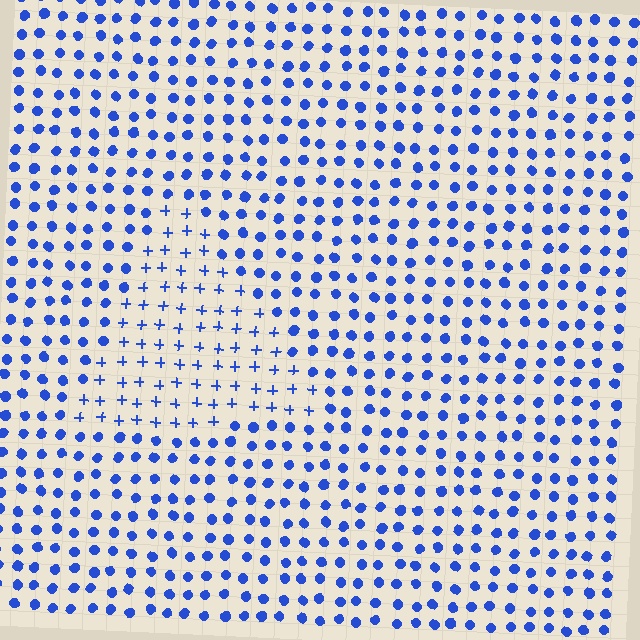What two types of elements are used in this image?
The image uses plus signs inside the triangle region and circles outside it.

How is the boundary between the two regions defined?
The boundary is defined by a change in element shape: plus signs inside vs. circles outside. All elements share the same color and spacing.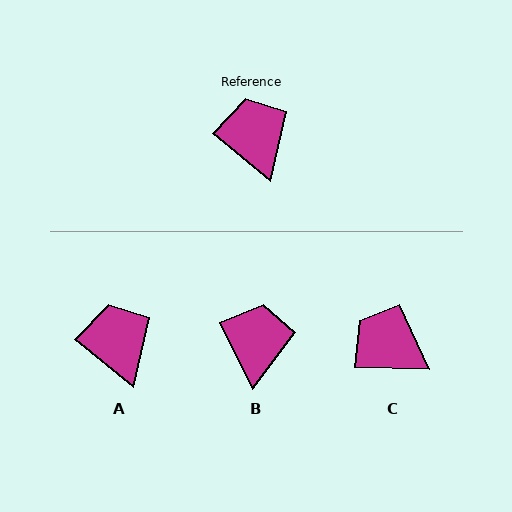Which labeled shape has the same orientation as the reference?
A.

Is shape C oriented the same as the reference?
No, it is off by about 38 degrees.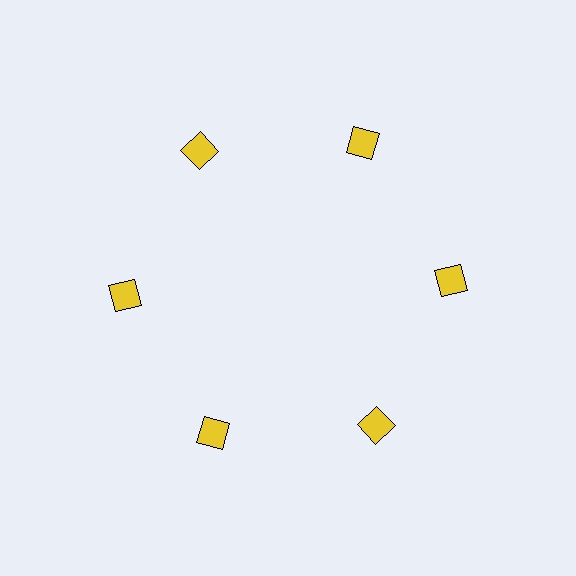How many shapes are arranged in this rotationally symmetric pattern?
There are 6 shapes, arranged in 6 groups of 1.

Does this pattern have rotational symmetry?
Yes, this pattern has 6-fold rotational symmetry. It looks the same after rotating 60 degrees around the center.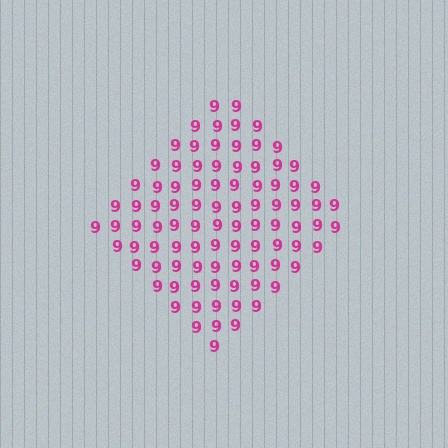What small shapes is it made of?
It is made of small digit 9's.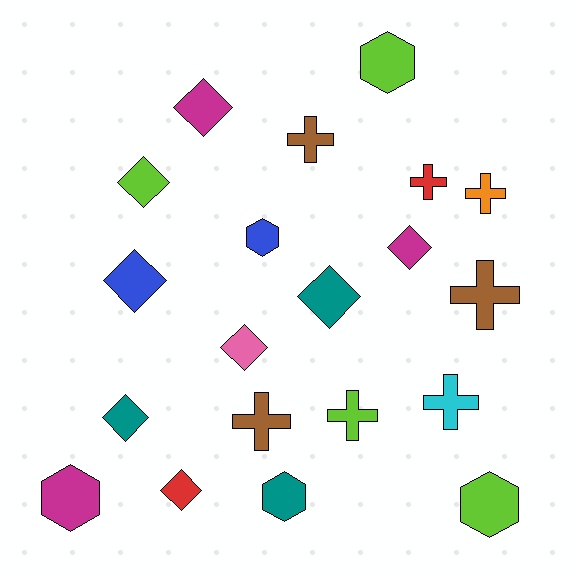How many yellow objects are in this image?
There are no yellow objects.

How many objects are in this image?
There are 20 objects.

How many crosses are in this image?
There are 7 crosses.